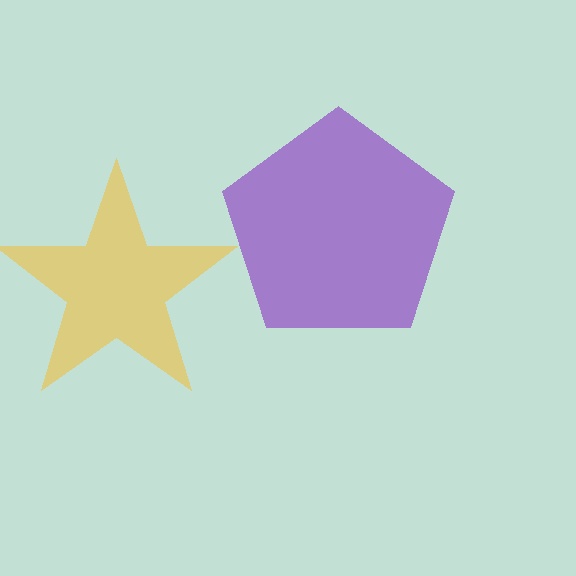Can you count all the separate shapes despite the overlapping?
Yes, there are 2 separate shapes.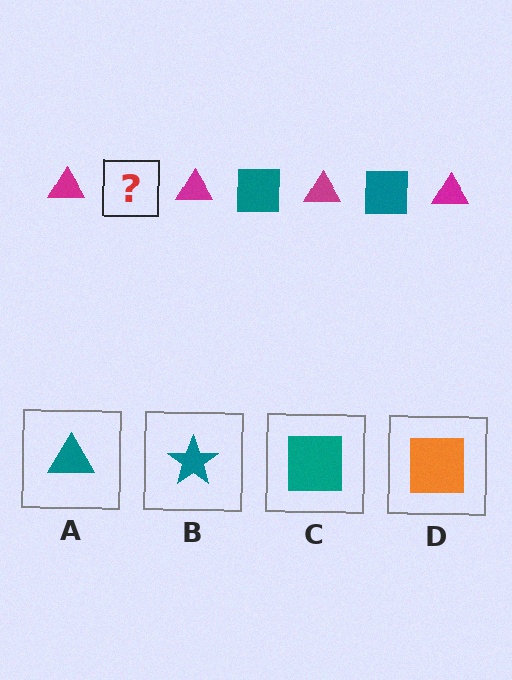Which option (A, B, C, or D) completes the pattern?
C.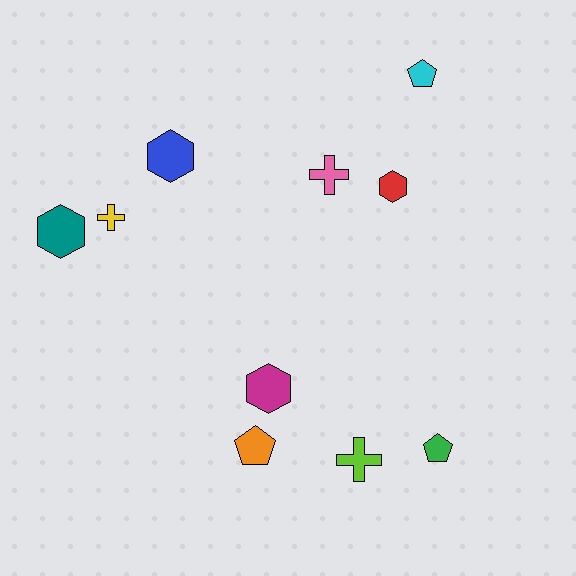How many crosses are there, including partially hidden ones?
There are 3 crosses.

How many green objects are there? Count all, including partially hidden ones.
There is 1 green object.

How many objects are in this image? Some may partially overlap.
There are 10 objects.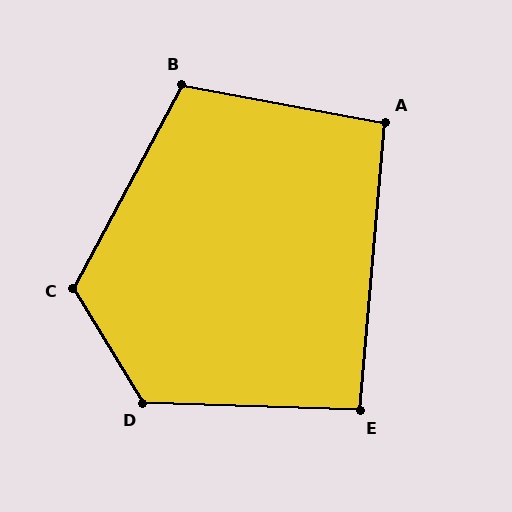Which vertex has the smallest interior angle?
E, at approximately 93 degrees.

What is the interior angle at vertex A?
Approximately 95 degrees (obtuse).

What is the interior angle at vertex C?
Approximately 120 degrees (obtuse).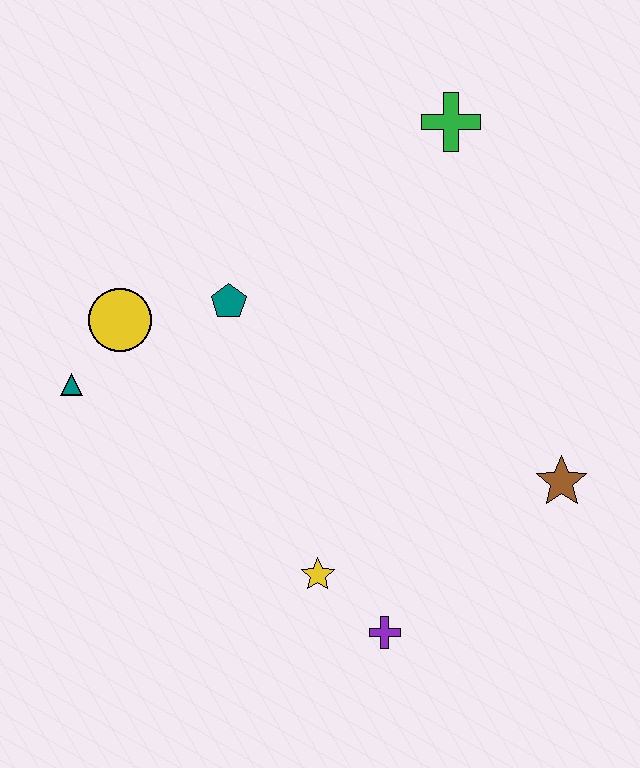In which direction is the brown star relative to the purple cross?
The brown star is to the right of the purple cross.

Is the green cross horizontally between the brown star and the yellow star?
Yes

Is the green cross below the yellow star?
No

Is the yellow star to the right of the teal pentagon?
Yes